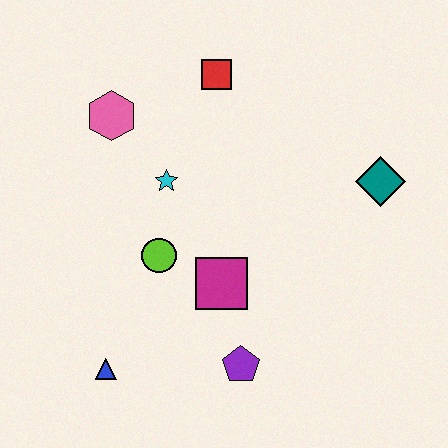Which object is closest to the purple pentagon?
The magenta square is closest to the purple pentagon.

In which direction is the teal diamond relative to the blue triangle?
The teal diamond is to the right of the blue triangle.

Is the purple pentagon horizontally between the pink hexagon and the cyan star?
No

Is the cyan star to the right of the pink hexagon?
Yes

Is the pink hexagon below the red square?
Yes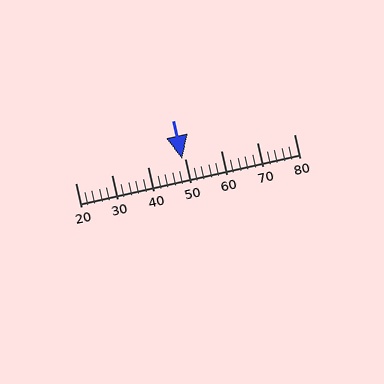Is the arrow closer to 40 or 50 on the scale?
The arrow is closer to 50.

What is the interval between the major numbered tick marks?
The major tick marks are spaced 10 units apart.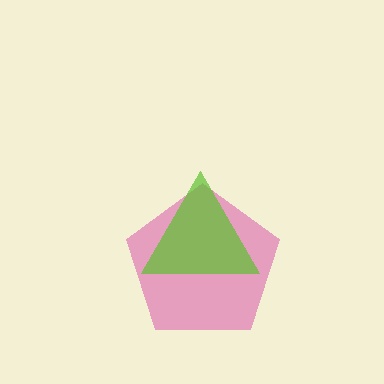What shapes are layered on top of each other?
The layered shapes are: a pink pentagon, a lime triangle.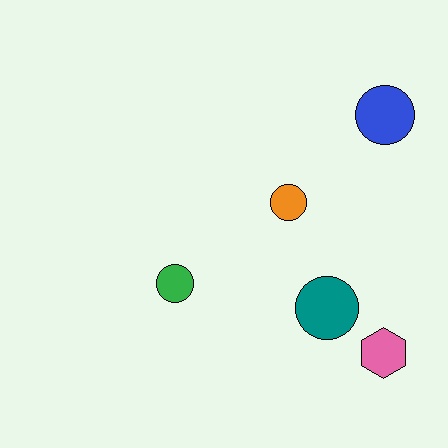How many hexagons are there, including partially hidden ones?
There is 1 hexagon.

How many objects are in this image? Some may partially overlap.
There are 5 objects.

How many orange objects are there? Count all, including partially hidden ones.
There is 1 orange object.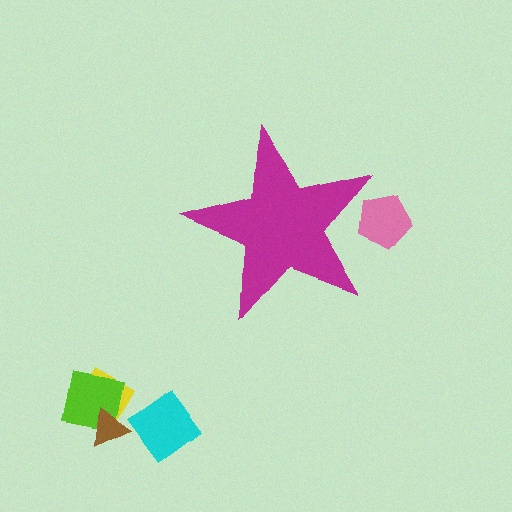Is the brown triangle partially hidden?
No, the brown triangle is fully visible.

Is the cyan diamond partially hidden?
No, the cyan diamond is fully visible.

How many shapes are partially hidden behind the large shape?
1 shape is partially hidden.